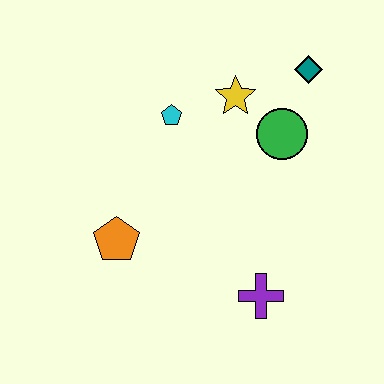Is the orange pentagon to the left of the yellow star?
Yes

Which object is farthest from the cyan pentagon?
The purple cross is farthest from the cyan pentagon.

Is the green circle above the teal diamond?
No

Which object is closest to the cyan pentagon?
The yellow star is closest to the cyan pentagon.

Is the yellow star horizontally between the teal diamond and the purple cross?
No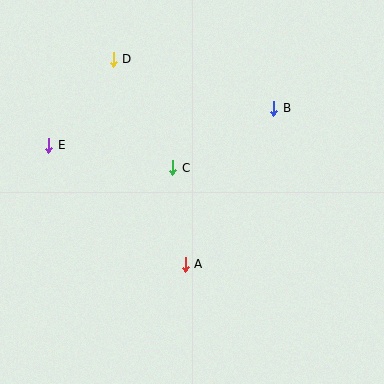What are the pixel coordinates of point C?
Point C is at (173, 168).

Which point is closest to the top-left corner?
Point D is closest to the top-left corner.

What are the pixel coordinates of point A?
Point A is at (185, 264).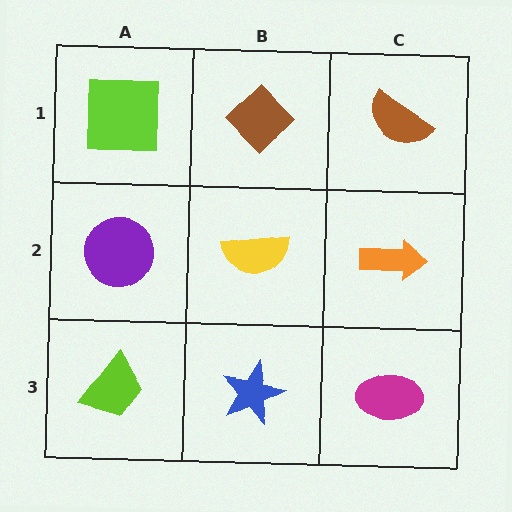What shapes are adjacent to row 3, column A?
A purple circle (row 2, column A), a blue star (row 3, column B).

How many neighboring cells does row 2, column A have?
3.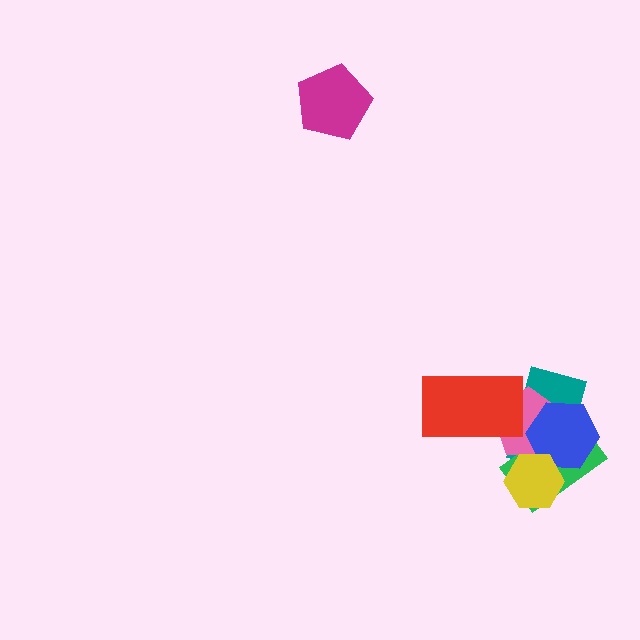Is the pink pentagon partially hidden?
Yes, it is partially covered by another shape.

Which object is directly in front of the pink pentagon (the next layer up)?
The red rectangle is directly in front of the pink pentagon.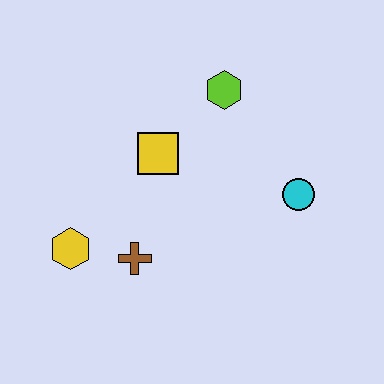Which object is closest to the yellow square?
The lime hexagon is closest to the yellow square.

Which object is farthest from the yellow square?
The cyan circle is farthest from the yellow square.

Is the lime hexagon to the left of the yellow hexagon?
No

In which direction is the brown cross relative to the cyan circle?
The brown cross is to the left of the cyan circle.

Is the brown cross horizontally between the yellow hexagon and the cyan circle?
Yes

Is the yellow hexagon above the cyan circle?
No